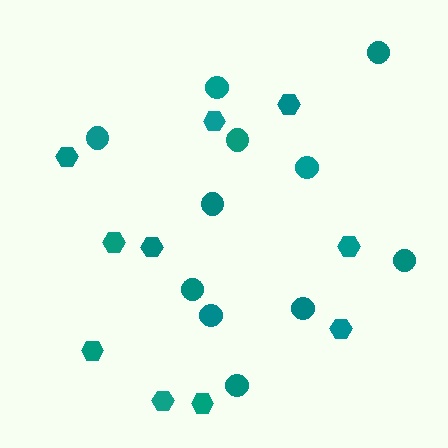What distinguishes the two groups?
There are 2 groups: one group of circles (11) and one group of hexagons (10).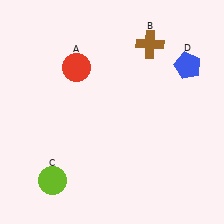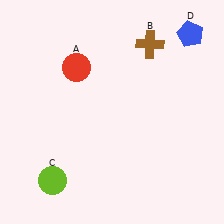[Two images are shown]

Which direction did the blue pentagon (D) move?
The blue pentagon (D) moved up.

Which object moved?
The blue pentagon (D) moved up.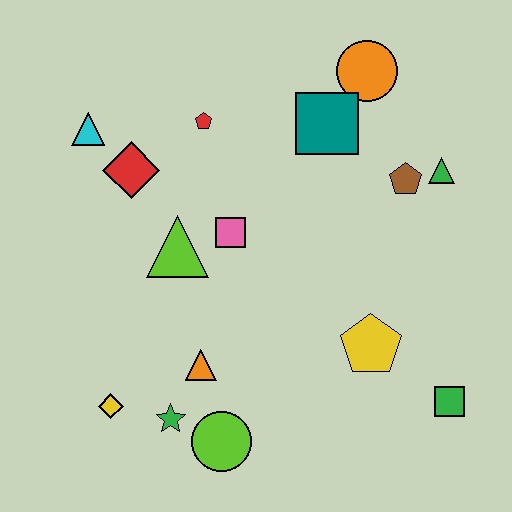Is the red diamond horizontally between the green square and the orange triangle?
No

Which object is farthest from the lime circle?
The orange circle is farthest from the lime circle.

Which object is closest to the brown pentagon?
The green triangle is closest to the brown pentagon.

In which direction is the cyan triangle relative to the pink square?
The cyan triangle is to the left of the pink square.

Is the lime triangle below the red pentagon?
Yes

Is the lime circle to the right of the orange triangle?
Yes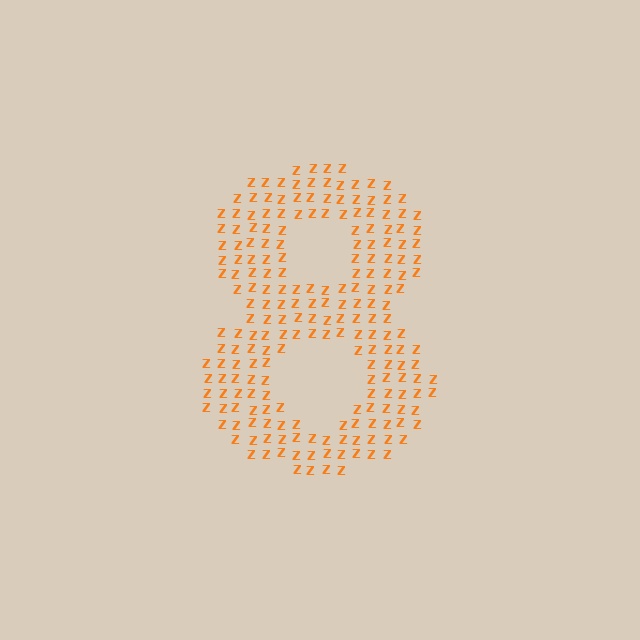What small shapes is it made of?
It is made of small letter Z's.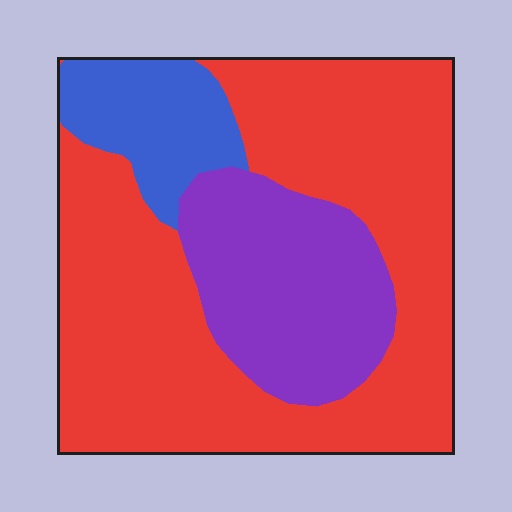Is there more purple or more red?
Red.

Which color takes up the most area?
Red, at roughly 65%.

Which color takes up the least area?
Blue, at roughly 10%.